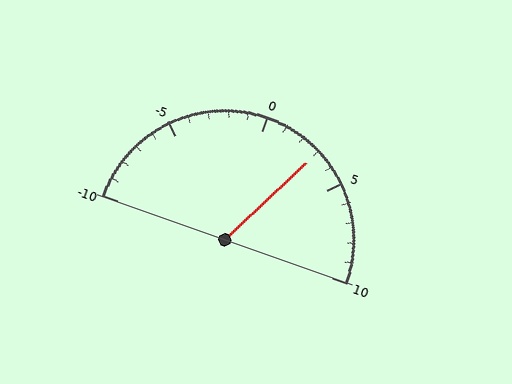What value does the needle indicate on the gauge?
The needle indicates approximately 3.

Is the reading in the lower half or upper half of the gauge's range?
The reading is in the upper half of the range (-10 to 10).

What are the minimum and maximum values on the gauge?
The gauge ranges from -10 to 10.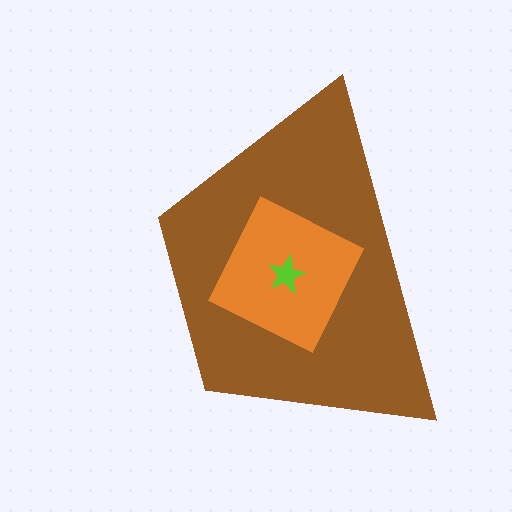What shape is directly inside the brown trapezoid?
The orange diamond.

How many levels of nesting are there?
3.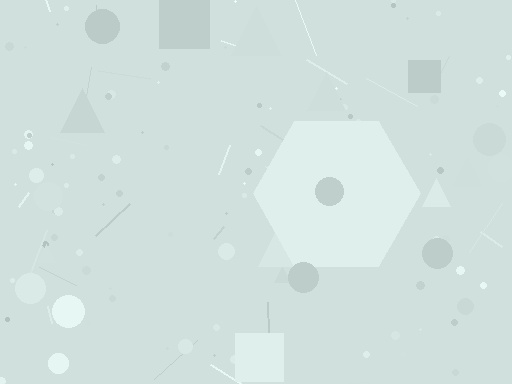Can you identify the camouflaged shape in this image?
The camouflaged shape is a hexagon.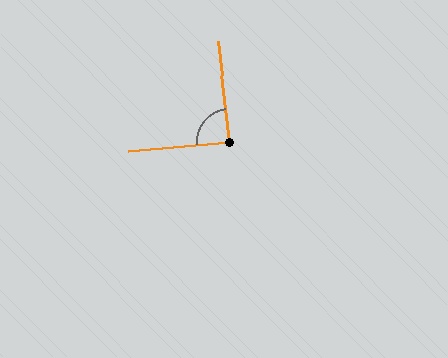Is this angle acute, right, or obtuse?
It is approximately a right angle.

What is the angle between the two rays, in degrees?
Approximately 88 degrees.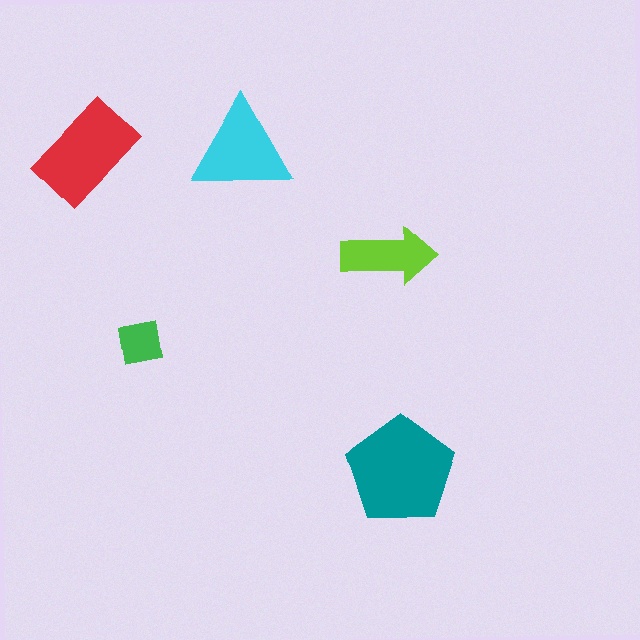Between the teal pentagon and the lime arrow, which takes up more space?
The teal pentagon.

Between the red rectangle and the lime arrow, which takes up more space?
The red rectangle.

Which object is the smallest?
The green square.